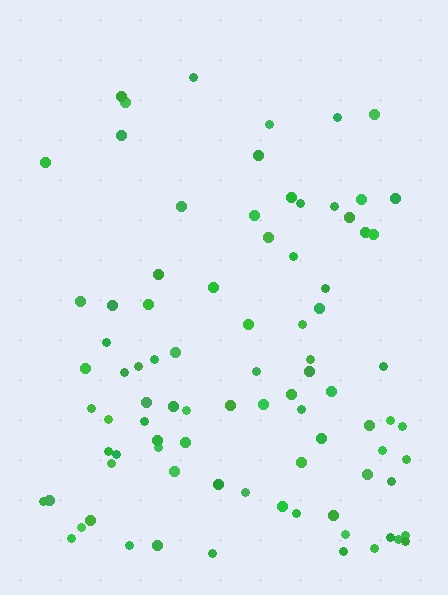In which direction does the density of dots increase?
From top to bottom, with the bottom side densest.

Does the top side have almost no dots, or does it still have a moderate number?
Still a moderate number, just noticeably fewer than the bottom.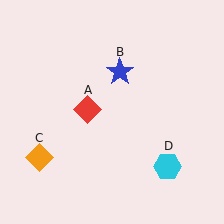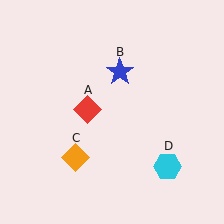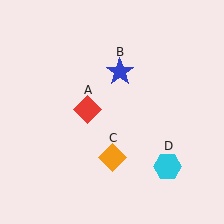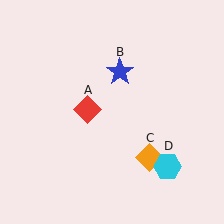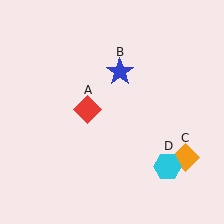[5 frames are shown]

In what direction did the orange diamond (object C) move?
The orange diamond (object C) moved right.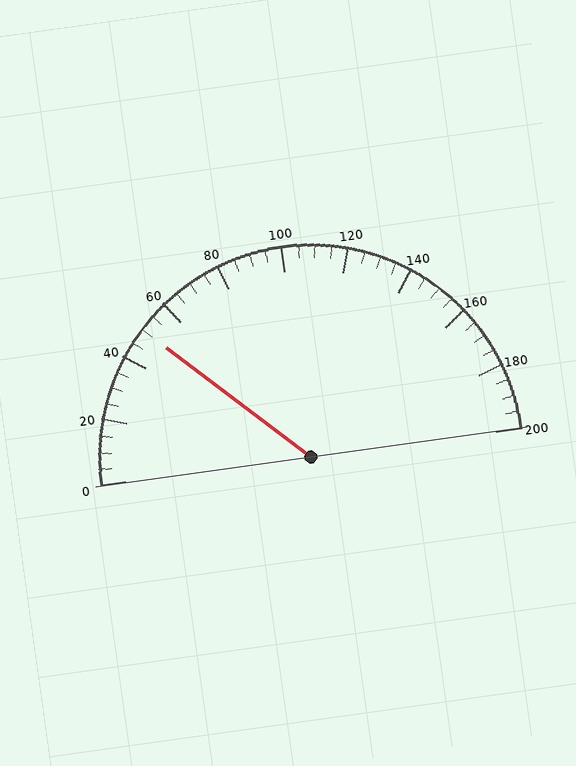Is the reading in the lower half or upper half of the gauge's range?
The reading is in the lower half of the range (0 to 200).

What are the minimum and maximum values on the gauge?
The gauge ranges from 0 to 200.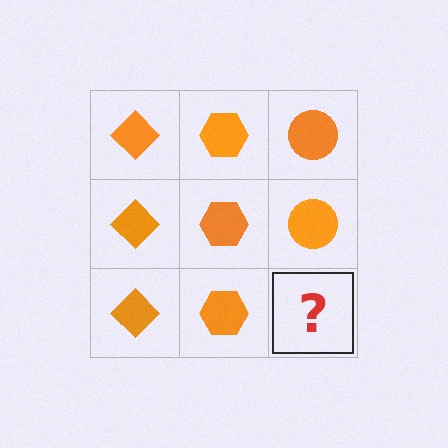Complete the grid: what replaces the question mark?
The question mark should be replaced with an orange circle.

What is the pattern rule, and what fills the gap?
The rule is that each column has a consistent shape. The gap should be filled with an orange circle.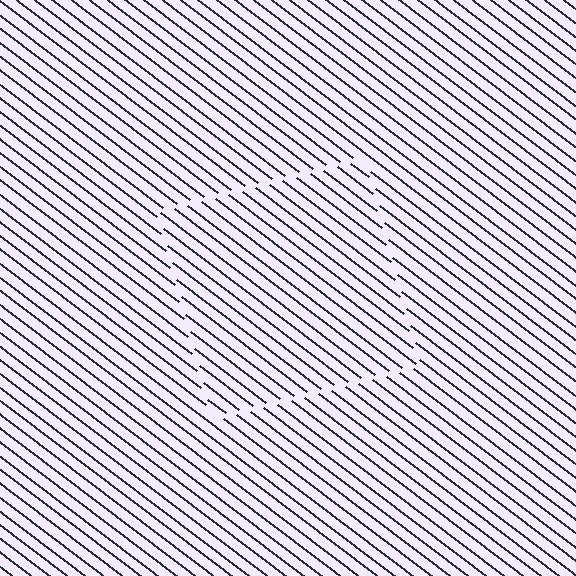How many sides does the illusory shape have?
4 sides — the line-ends trace a square.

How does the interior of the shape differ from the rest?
The interior of the shape contains the same grating, shifted by half a period — the contour is defined by the phase discontinuity where line-ends from the inner and outer gratings abut.